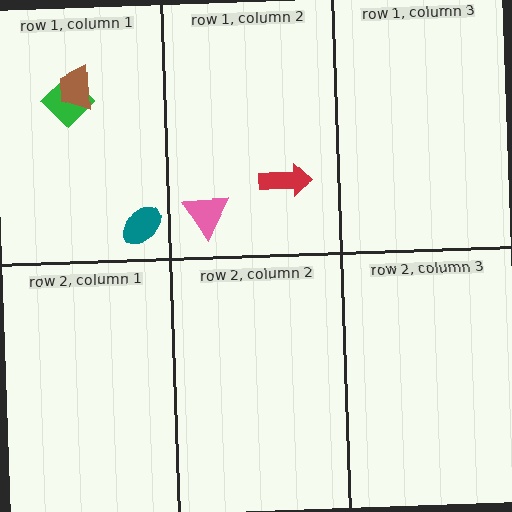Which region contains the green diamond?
The row 1, column 1 region.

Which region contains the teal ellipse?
The row 1, column 1 region.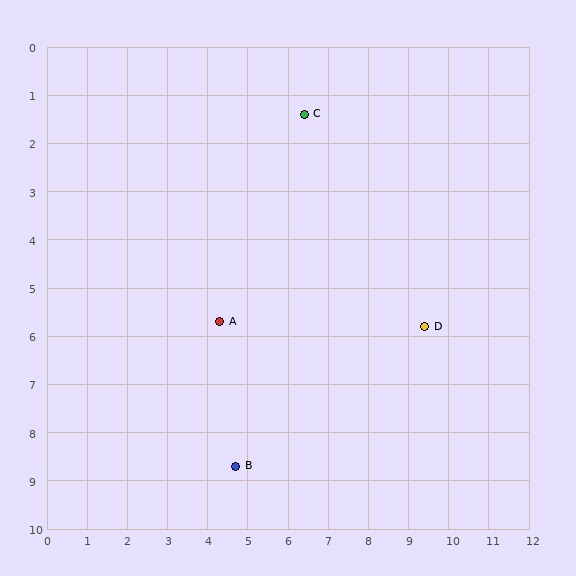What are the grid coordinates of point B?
Point B is at approximately (4.7, 8.7).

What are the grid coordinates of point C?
Point C is at approximately (6.4, 1.4).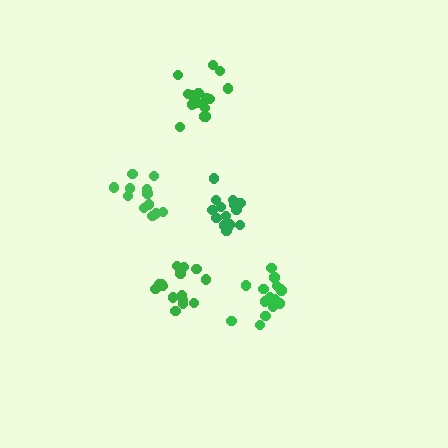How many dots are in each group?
Group 1: 15 dots, Group 2: 16 dots, Group 3: 17 dots, Group 4: 15 dots, Group 5: 12 dots (75 total).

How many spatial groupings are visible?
There are 5 spatial groupings.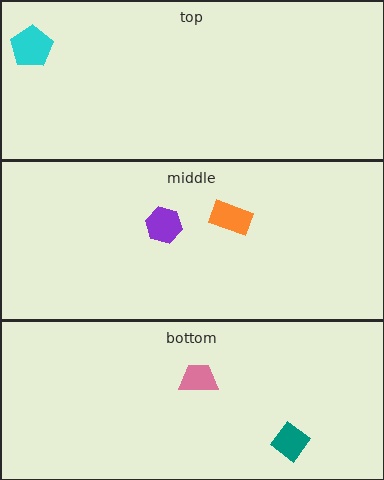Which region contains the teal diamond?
The bottom region.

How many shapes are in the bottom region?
2.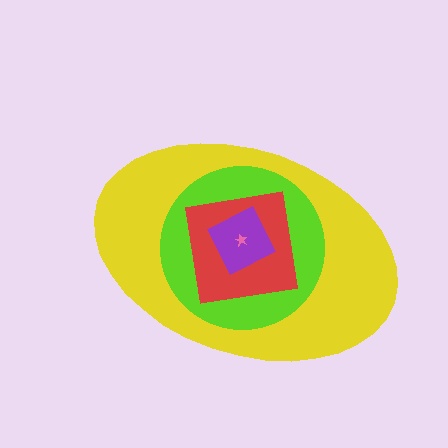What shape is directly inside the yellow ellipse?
The lime circle.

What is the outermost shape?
The yellow ellipse.